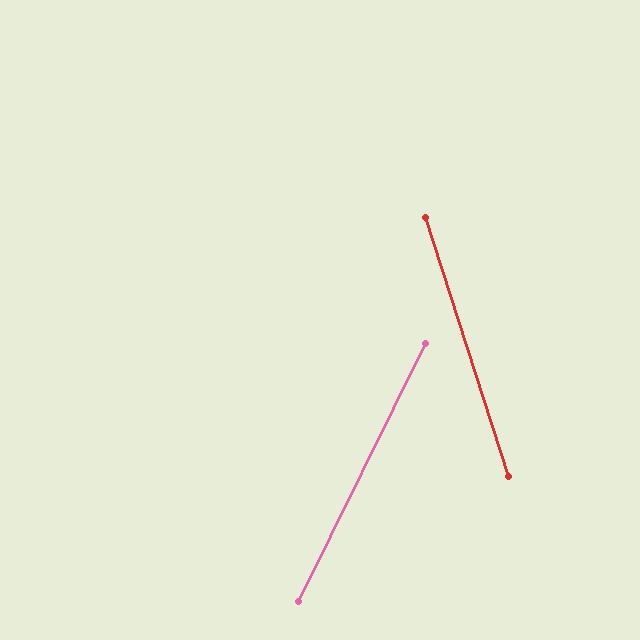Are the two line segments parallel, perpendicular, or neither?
Neither parallel nor perpendicular — they differ by about 44°.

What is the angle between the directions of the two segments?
Approximately 44 degrees.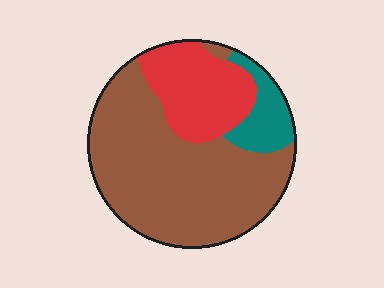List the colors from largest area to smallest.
From largest to smallest: brown, red, teal.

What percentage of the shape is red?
Red covers about 25% of the shape.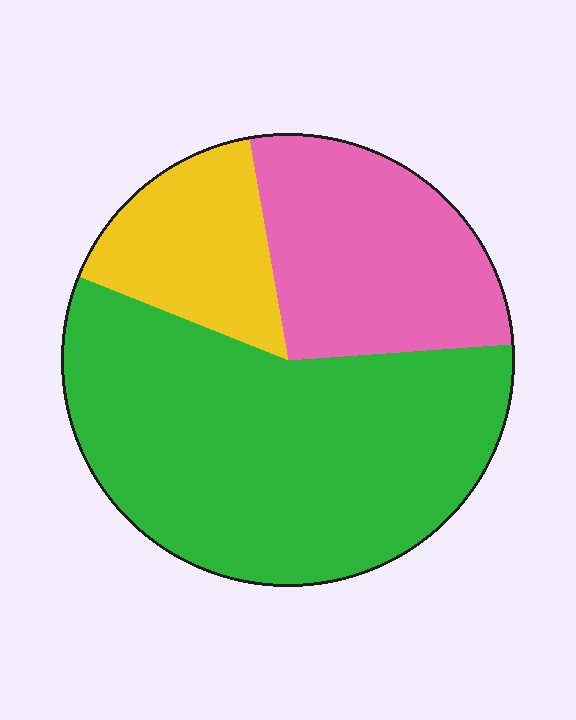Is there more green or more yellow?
Green.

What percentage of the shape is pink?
Pink covers 27% of the shape.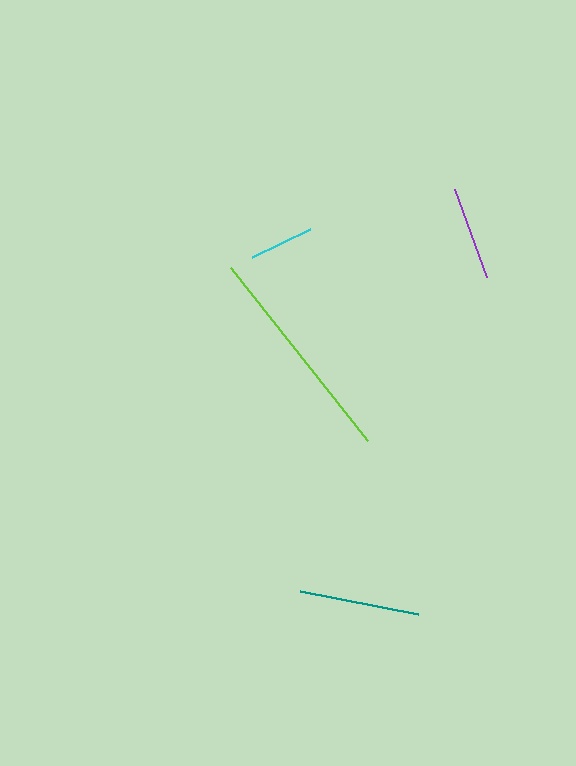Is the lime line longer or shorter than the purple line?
The lime line is longer than the purple line.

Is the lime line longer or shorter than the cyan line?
The lime line is longer than the cyan line.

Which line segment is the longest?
The lime line is the longest at approximately 221 pixels.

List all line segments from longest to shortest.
From longest to shortest: lime, teal, purple, cyan.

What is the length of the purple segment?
The purple segment is approximately 93 pixels long.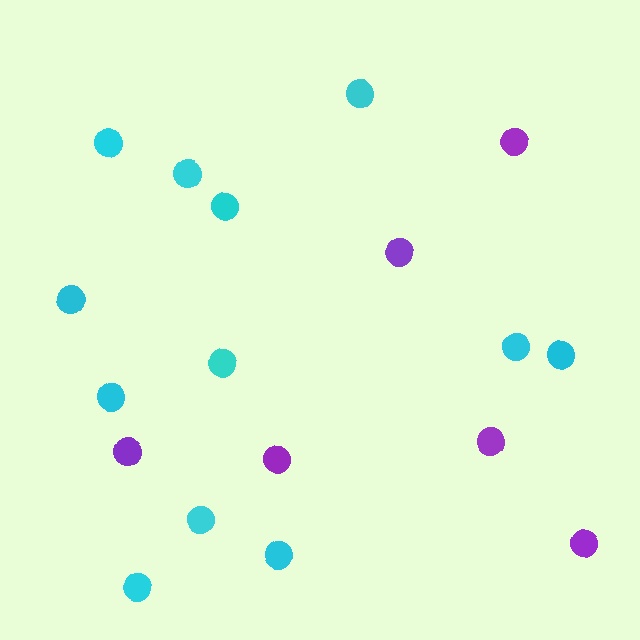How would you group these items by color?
There are 2 groups: one group of purple circles (6) and one group of cyan circles (12).